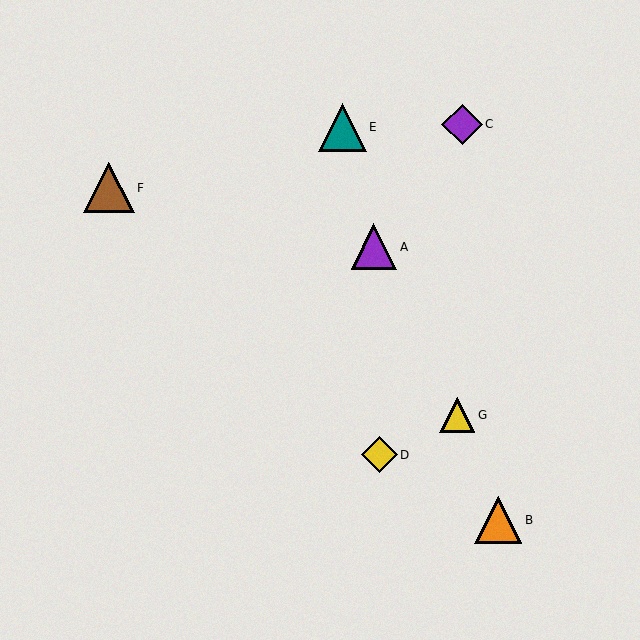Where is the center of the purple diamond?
The center of the purple diamond is at (462, 124).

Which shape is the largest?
The brown triangle (labeled F) is the largest.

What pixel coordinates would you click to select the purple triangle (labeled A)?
Click at (374, 247) to select the purple triangle A.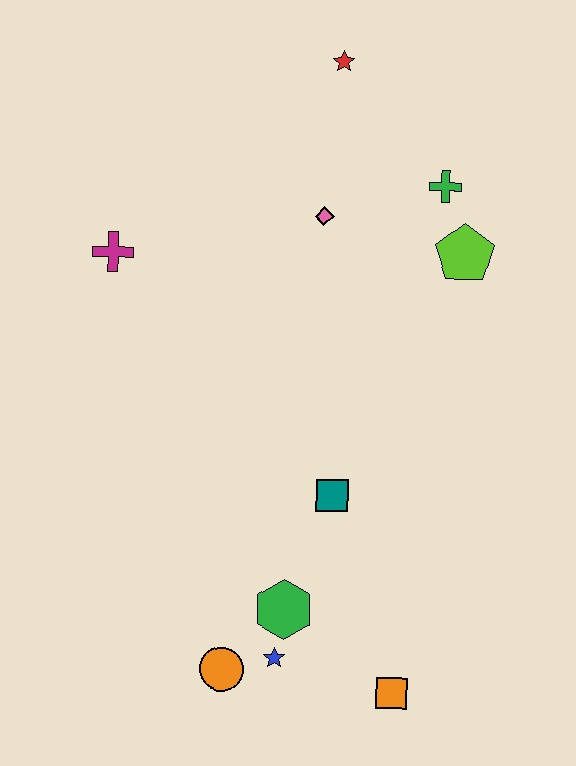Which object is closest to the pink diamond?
The green cross is closest to the pink diamond.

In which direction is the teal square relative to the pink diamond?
The teal square is below the pink diamond.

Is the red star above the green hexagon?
Yes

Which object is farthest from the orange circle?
The red star is farthest from the orange circle.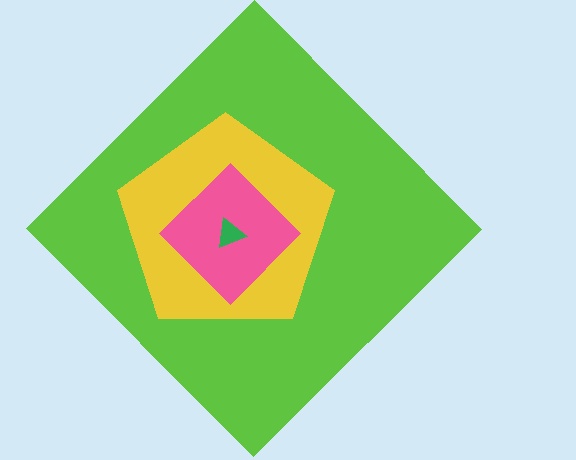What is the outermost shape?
The lime diamond.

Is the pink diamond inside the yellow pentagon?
Yes.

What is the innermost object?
The green triangle.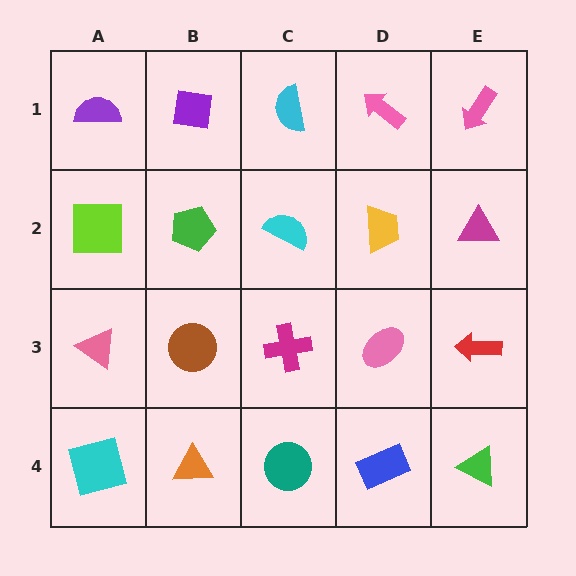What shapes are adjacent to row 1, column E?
A magenta triangle (row 2, column E), a pink arrow (row 1, column D).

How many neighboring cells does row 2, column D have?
4.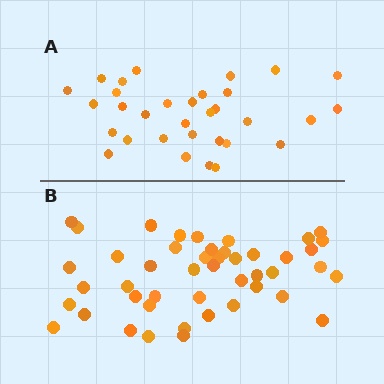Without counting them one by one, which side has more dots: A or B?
Region B (the bottom region) has more dots.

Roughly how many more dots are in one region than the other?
Region B has approximately 15 more dots than region A.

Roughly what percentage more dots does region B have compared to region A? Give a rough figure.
About 45% more.